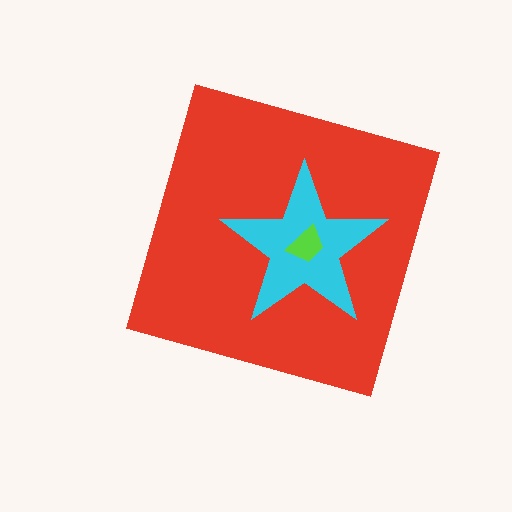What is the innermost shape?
The lime trapezoid.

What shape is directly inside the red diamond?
The cyan star.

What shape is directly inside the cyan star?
The lime trapezoid.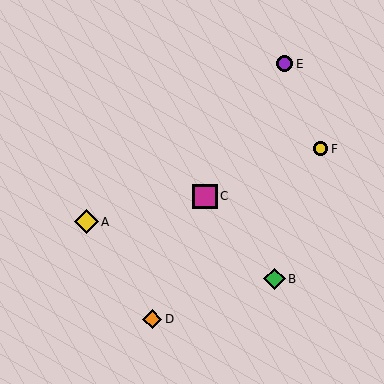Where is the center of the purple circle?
The center of the purple circle is at (285, 64).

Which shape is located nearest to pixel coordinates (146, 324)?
The orange diamond (labeled D) at (152, 319) is nearest to that location.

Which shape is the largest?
The magenta square (labeled C) is the largest.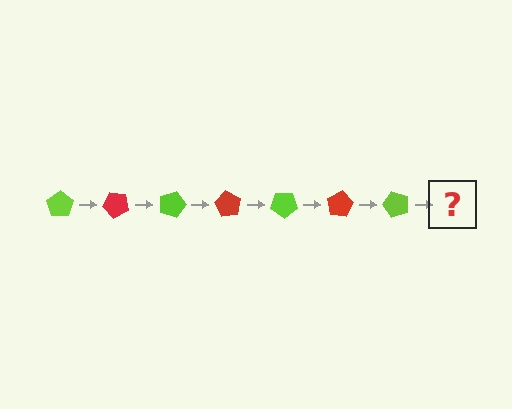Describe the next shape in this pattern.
It should be a red pentagon, rotated 315 degrees from the start.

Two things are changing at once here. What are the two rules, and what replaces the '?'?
The two rules are that it rotates 45 degrees each step and the color cycles through lime and red. The '?' should be a red pentagon, rotated 315 degrees from the start.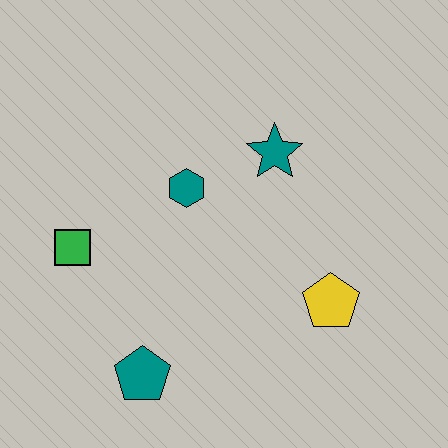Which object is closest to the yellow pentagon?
The teal star is closest to the yellow pentagon.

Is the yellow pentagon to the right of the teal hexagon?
Yes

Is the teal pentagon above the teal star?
No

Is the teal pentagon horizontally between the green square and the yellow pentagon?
Yes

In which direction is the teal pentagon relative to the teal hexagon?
The teal pentagon is below the teal hexagon.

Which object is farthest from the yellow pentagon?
The green square is farthest from the yellow pentagon.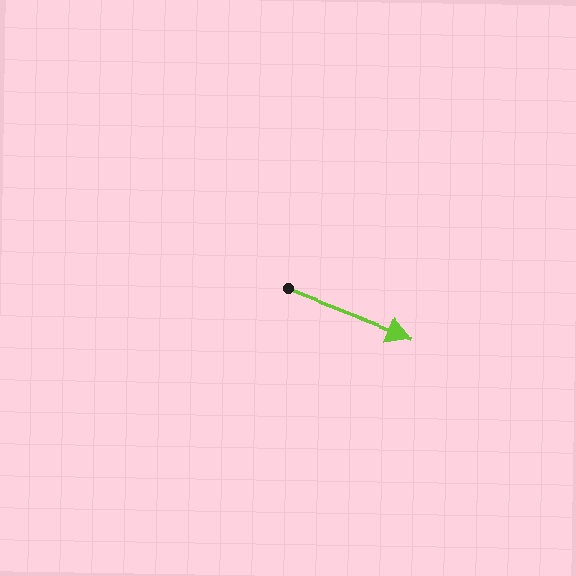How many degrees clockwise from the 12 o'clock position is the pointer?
Approximately 111 degrees.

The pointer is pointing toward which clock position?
Roughly 4 o'clock.